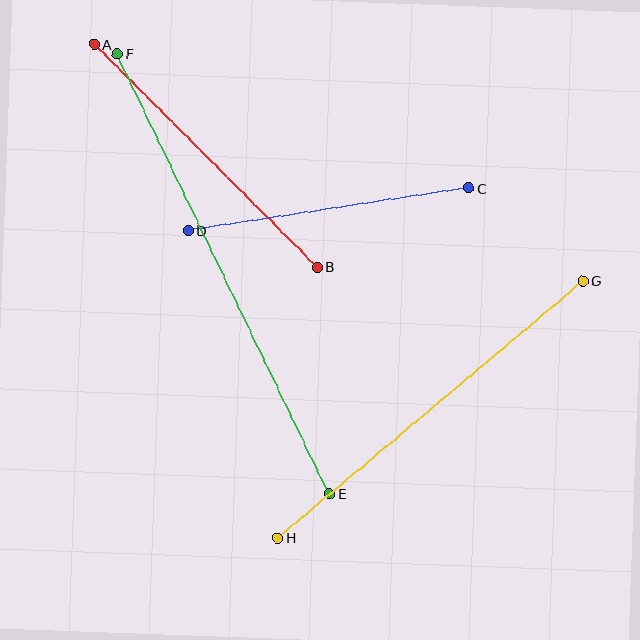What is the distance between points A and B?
The distance is approximately 316 pixels.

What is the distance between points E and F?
The distance is approximately 489 pixels.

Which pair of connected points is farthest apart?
Points E and F are farthest apart.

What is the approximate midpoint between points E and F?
The midpoint is at approximately (223, 274) pixels.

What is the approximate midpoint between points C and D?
The midpoint is at approximately (329, 209) pixels.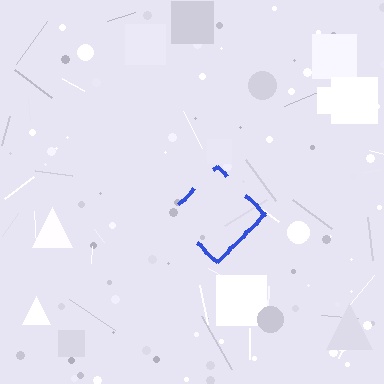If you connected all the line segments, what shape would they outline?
They would outline a diamond.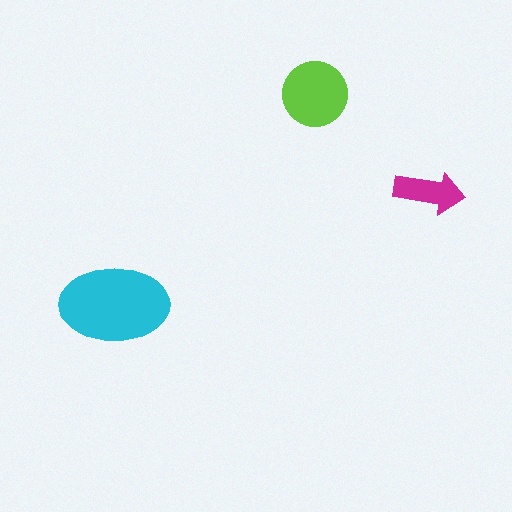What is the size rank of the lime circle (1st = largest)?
2nd.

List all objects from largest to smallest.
The cyan ellipse, the lime circle, the magenta arrow.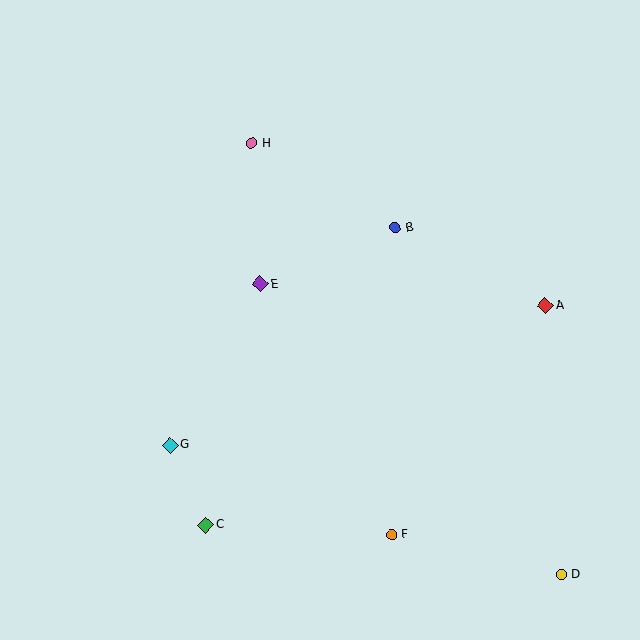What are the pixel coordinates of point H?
Point H is at (252, 143).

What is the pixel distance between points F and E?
The distance between F and E is 283 pixels.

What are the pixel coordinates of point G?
Point G is at (170, 445).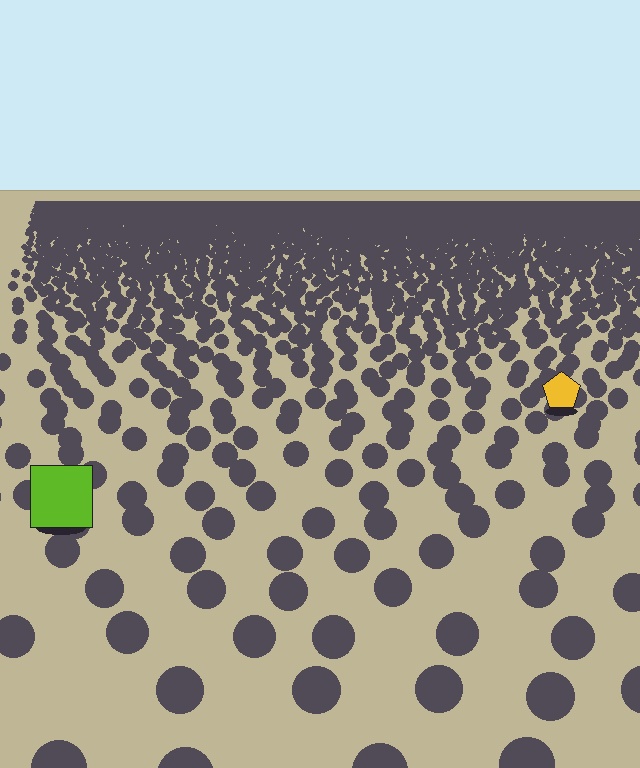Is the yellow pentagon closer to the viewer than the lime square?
No. The lime square is closer — you can tell from the texture gradient: the ground texture is coarser near it.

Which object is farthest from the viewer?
The yellow pentagon is farthest from the viewer. It appears smaller and the ground texture around it is denser.